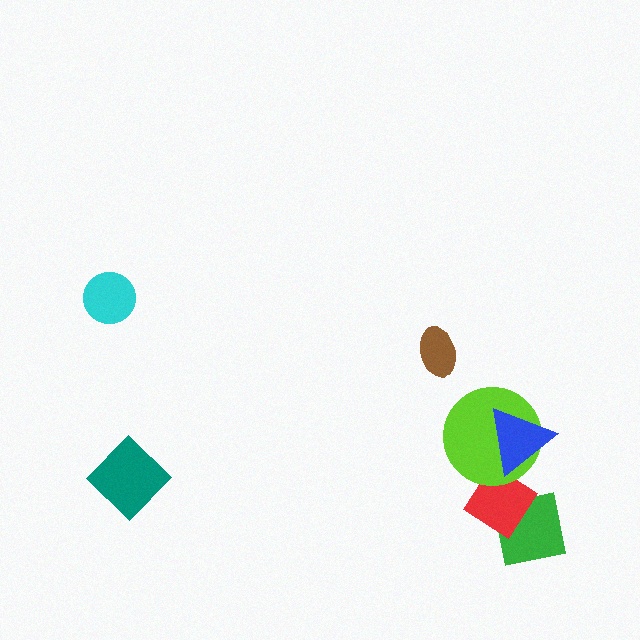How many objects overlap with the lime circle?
2 objects overlap with the lime circle.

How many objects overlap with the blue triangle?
2 objects overlap with the blue triangle.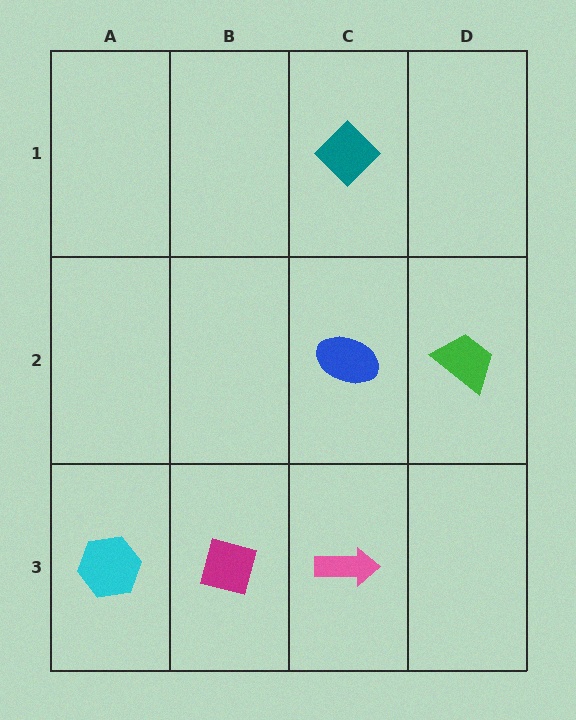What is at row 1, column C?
A teal diamond.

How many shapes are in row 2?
2 shapes.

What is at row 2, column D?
A green trapezoid.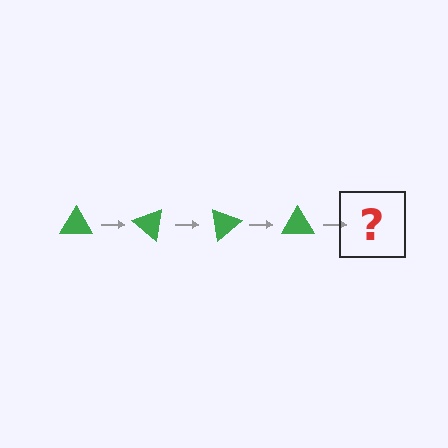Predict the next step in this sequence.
The next step is a green triangle rotated 160 degrees.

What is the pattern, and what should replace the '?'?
The pattern is that the triangle rotates 40 degrees each step. The '?' should be a green triangle rotated 160 degrees.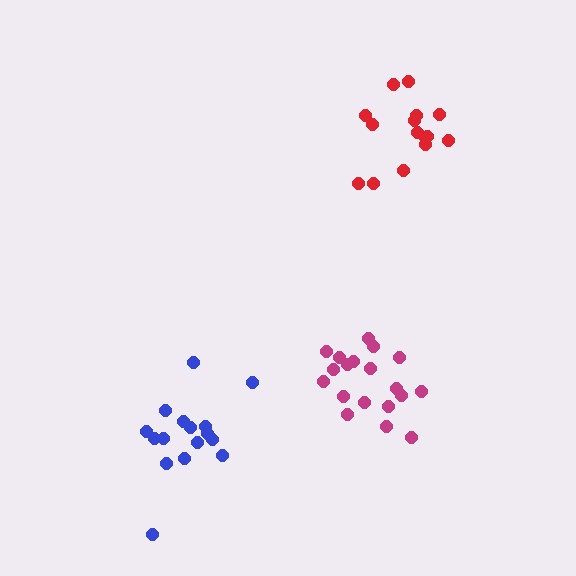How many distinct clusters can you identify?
There are 3 distinct clusters.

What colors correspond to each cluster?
The clusters are colored: magenta, red, blue.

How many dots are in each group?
Group 1: 19 dots, Group 2: 15 dots, Group 3: 16 dots (50 total).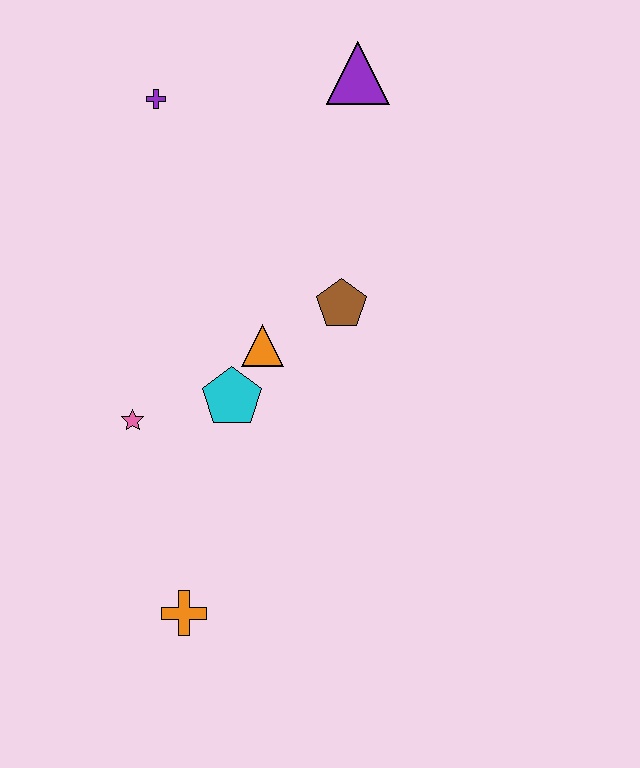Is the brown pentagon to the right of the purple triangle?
No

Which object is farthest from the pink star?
The purple triangle is farthest from the pink star.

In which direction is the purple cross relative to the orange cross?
The purple cross is above the orange cross.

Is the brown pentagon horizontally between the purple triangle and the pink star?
Yes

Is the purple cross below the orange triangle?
No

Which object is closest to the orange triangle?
The cyan pentagon is closest to the orange triangle.